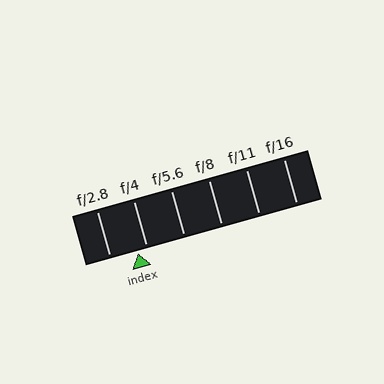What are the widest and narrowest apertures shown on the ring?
The widest aperture shown is f/2.8 and the narrowest is f/16.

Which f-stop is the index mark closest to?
The index mark is closest to f/4.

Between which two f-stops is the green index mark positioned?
The index mark is between f/2.8 and f/4.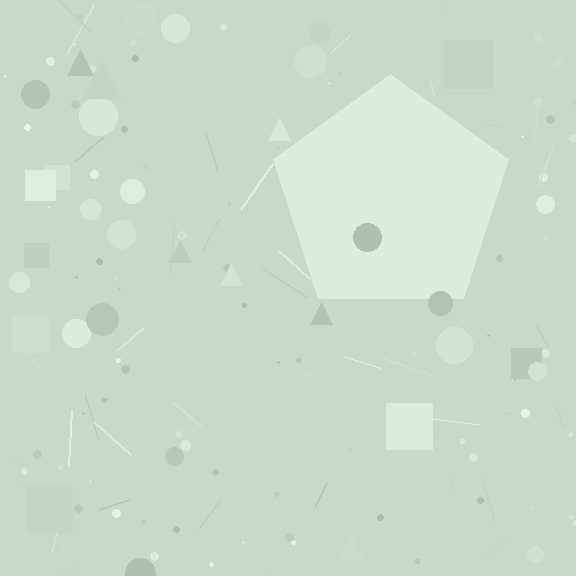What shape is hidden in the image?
A pentagon is hidden in the image.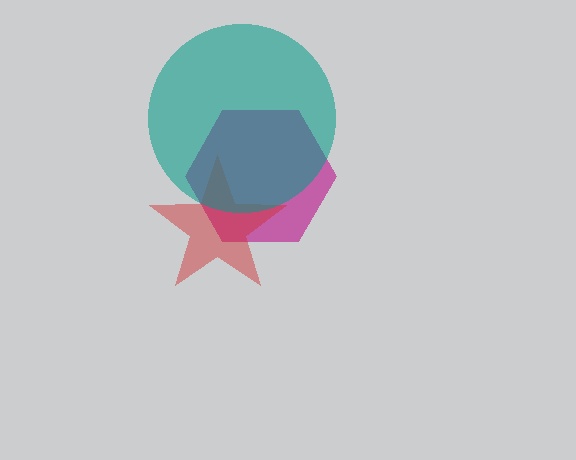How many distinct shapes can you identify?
There are 3 distinct shapes: a magenta hexagon, a red star, a teal circle.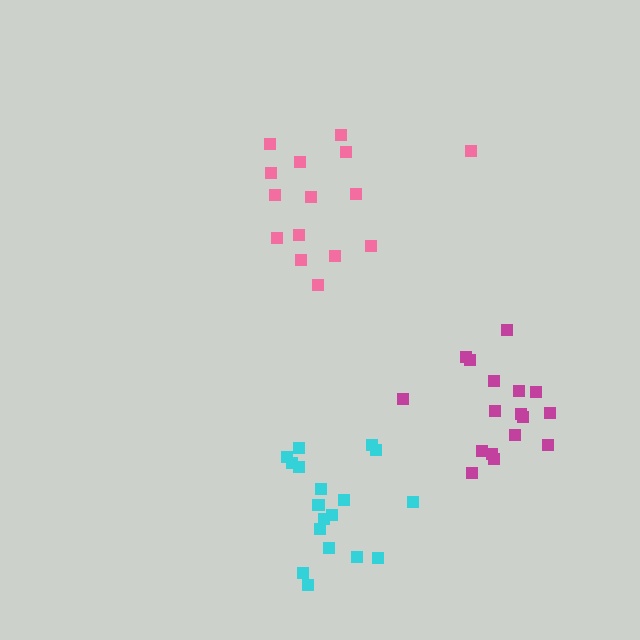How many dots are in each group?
Group 1: 17 dots, Group 2: 15 dots, Group 3: 18 dots (50 total).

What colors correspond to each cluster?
The clusters are colored: magenta, pink, cyan.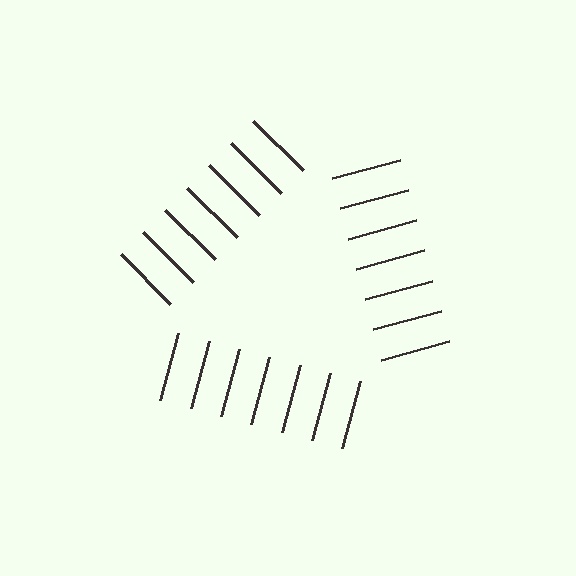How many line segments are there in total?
21 — 7 along each of the 3 edges.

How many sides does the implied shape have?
3 sides — the line-ends trace a triangle.